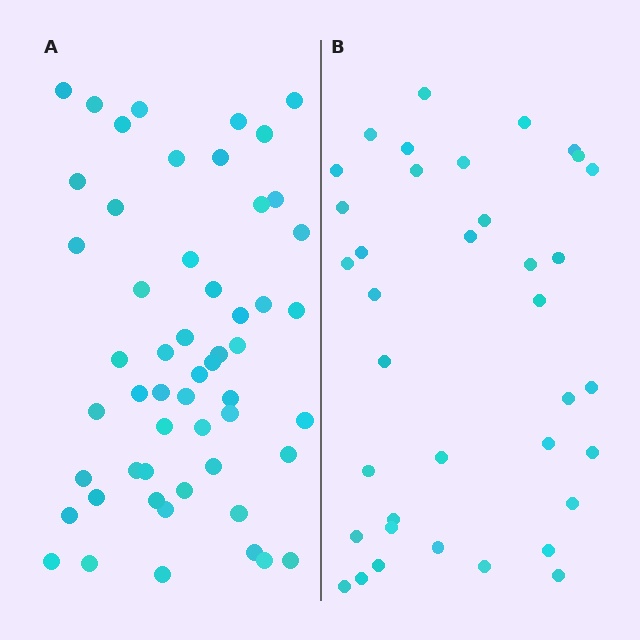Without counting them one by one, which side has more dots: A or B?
Region A (the left region) has more dots.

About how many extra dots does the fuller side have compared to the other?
Region A has approximately 15 more dots than region B.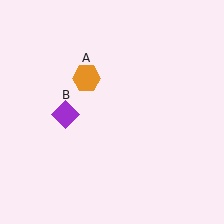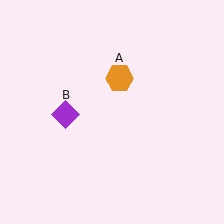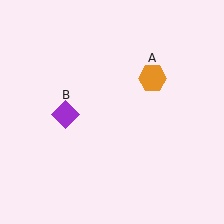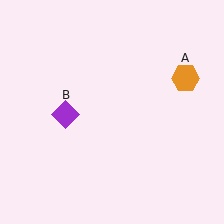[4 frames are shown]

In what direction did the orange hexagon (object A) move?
The orange hexagon (object A) moved right.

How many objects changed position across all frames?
1 object changed position: orange hexagon (object A).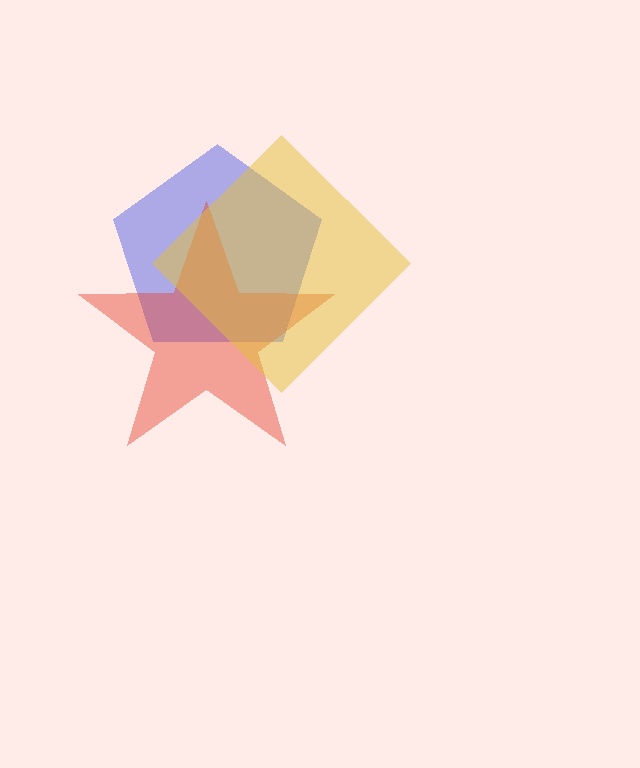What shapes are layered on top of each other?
The layered shapes are: a blue pentagon, a red star, a yellow diamond.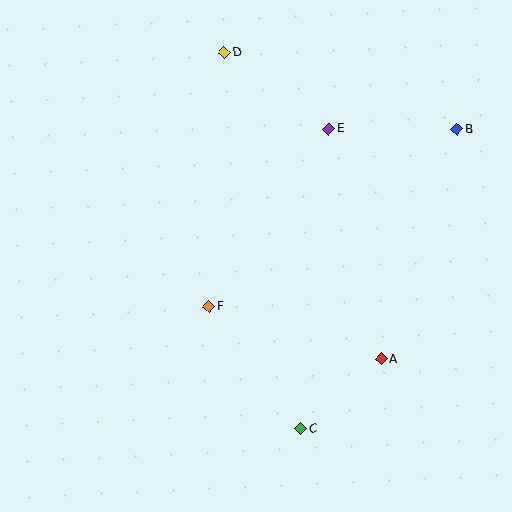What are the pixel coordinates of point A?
Point A is at (381, 359).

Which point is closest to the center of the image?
Point F at (209, 306) is closest to the center.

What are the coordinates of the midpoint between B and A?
The midpoint between B and A is at (419, 244).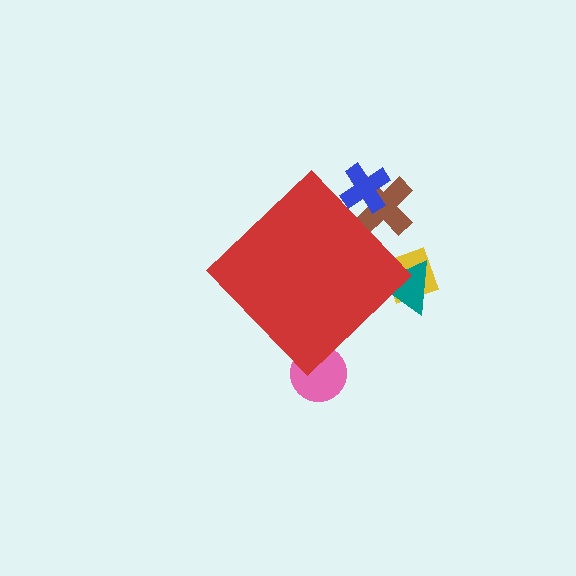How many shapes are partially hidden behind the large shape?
5 shapes are partially hidden.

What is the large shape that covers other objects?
A red diamond.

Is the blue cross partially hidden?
Yes, the blue cross is partially hidden behind the red diamond.